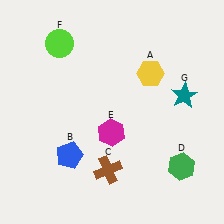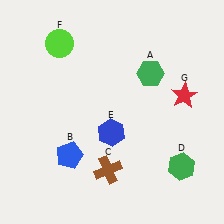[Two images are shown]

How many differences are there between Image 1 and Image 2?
There are 3 differences between the two images.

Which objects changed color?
A changed from yellow to green. E changed from magenta to blue. G changed from teal to red.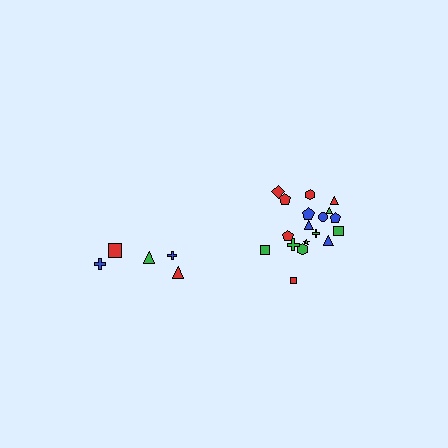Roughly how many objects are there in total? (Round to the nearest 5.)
Roughly 25 objects in total.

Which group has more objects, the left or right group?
The right group.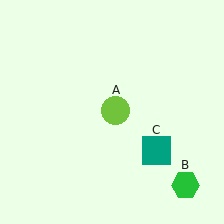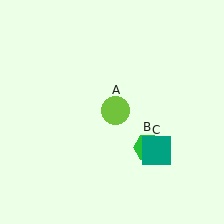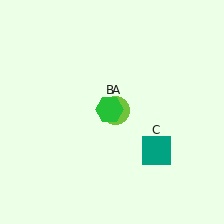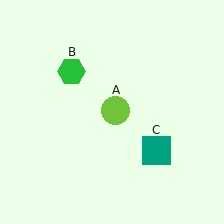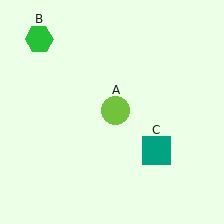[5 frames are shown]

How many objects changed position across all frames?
1 object changed position: green hexagon (object B).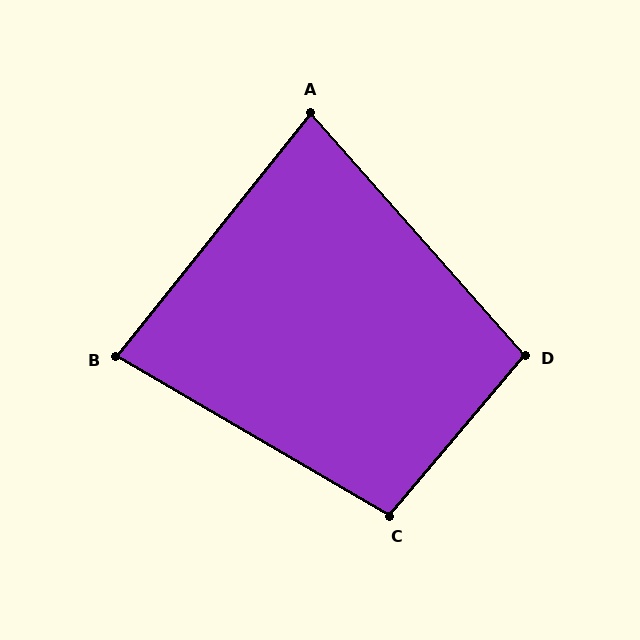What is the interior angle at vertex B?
Approximately 82 degrees (acute).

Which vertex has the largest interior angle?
C, at approximately 100 degrees.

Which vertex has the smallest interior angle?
A, at approximately 80 degrees.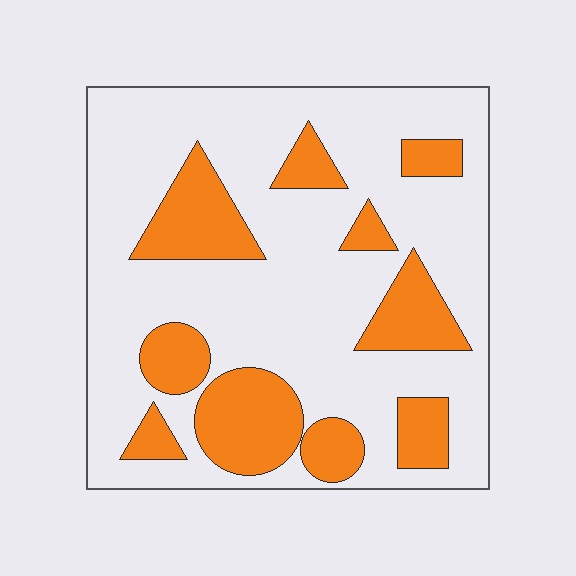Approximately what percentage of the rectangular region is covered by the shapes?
Approximately 25%.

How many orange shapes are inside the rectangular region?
10.